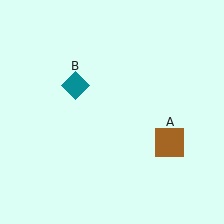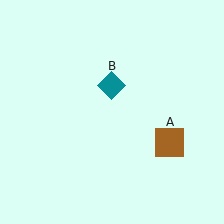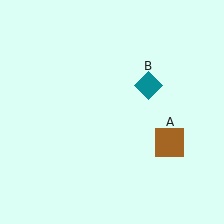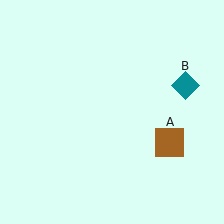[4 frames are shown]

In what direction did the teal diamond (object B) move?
The teal diamond (object B) moved right.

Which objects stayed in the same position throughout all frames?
Brown square (object A) remained stationary.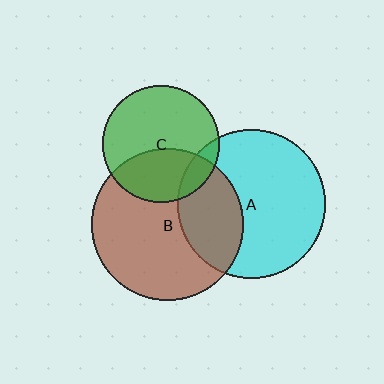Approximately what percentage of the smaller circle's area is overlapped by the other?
Approximately 35%.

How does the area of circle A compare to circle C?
Approximately 1.6 times.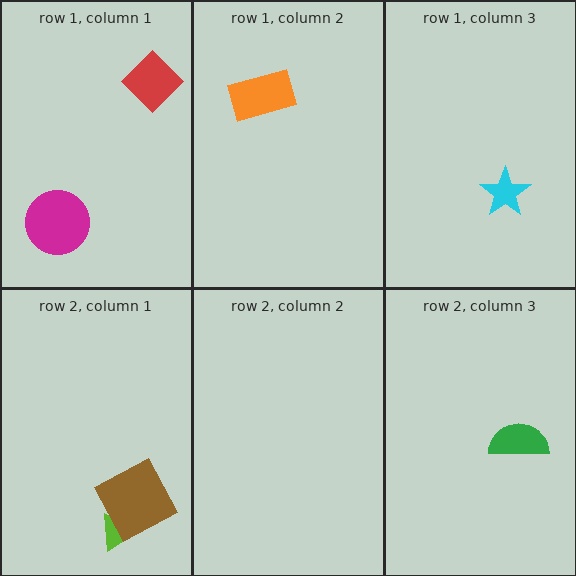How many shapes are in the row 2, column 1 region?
2.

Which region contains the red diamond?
The row 1, column 1 region.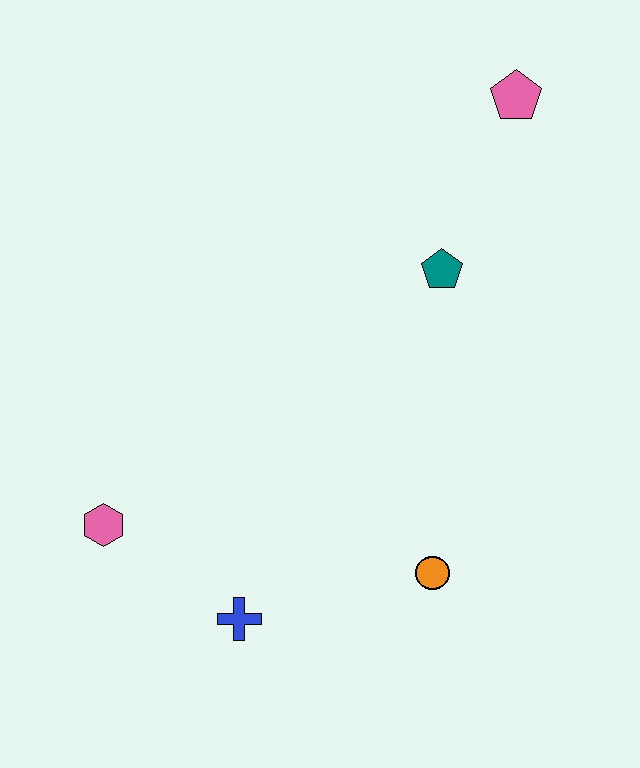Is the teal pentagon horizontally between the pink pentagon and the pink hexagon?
Yes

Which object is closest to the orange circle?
The blue cross is closest to the orange circle.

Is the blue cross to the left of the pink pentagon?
Yes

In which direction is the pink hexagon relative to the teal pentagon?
The pink hexagon is to the left of the teal pentagon.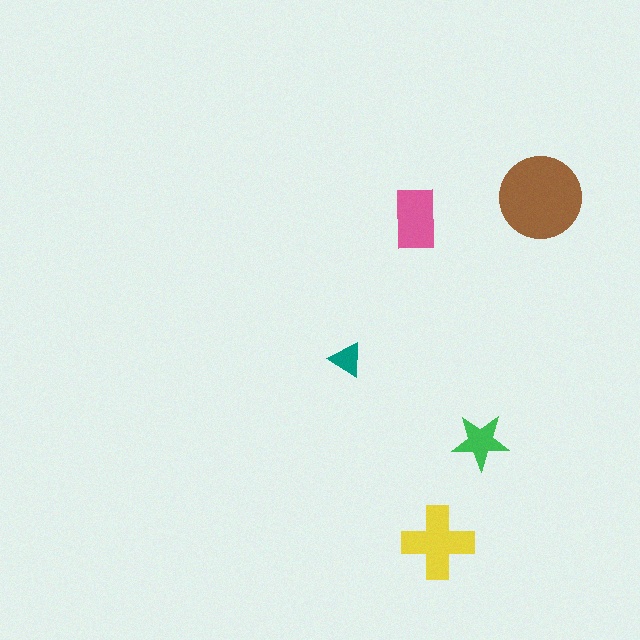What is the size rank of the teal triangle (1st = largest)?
5th.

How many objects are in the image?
There are 5 objects in the image.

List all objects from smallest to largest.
The teal triangle, the green star, the pink rectangle, the yellow cross, the brown circle.